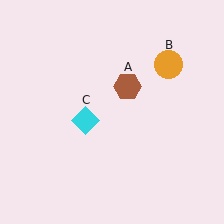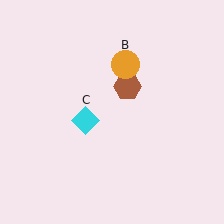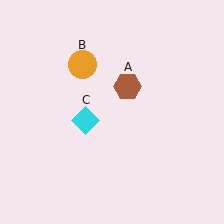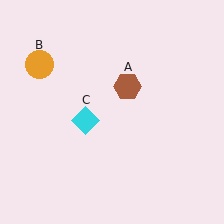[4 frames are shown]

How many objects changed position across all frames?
1 object changed position: orange circle (object B).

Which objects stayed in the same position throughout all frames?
Brown hexagon (object A) and cyan diamond (object C) remained stationary.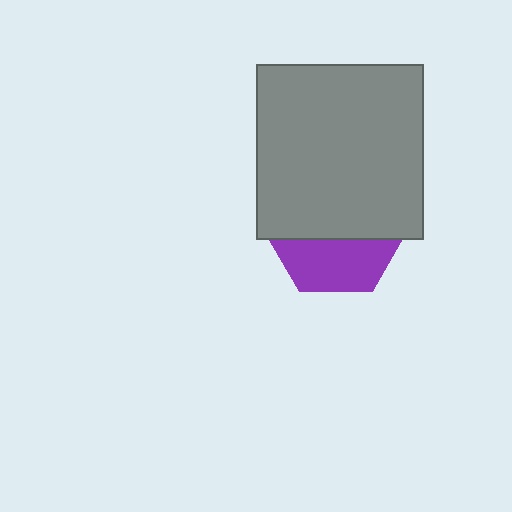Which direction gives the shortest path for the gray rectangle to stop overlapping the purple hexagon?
Moving up gives the shortest separation.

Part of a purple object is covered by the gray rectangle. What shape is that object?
It is a hexagon.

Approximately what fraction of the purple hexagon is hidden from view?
Roughly 61% of the purple hexagon is hidden behind the gray rectangle.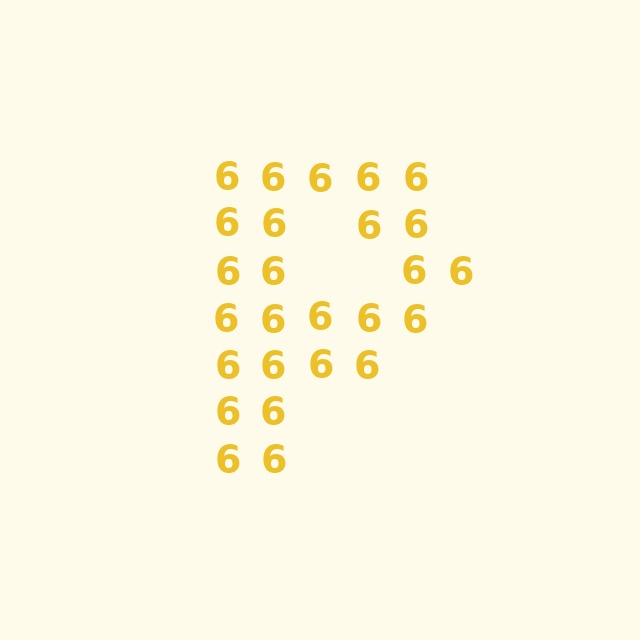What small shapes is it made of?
It is made of small digit 6's.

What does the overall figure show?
The overall figure shows the letter P.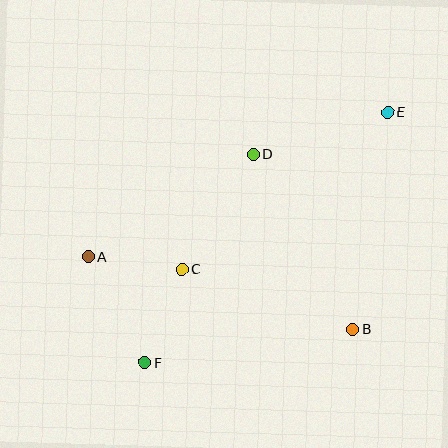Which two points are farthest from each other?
Points E and F are farthest from each other.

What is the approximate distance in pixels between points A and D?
The distance between A and D is approximately 194 pixels.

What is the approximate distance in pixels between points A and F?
The distance between A and F is approximately 120 pixels.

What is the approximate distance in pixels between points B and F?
The distance between B and F is approximately 211 pixels.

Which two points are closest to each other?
Points A and C are closest to each other.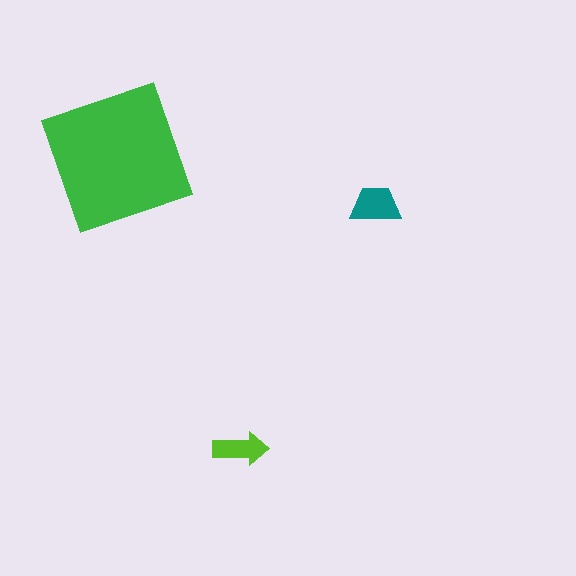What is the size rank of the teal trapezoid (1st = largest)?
2nd.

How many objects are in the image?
There are 3 objects in the image.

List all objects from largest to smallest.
The green square, the teal trapezoid, the lime arrow.